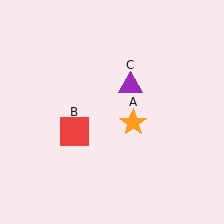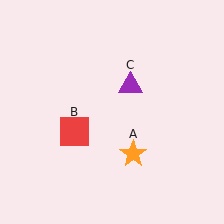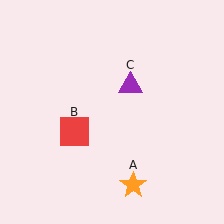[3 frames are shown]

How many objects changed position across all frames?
1 object changed position: orange star (object A).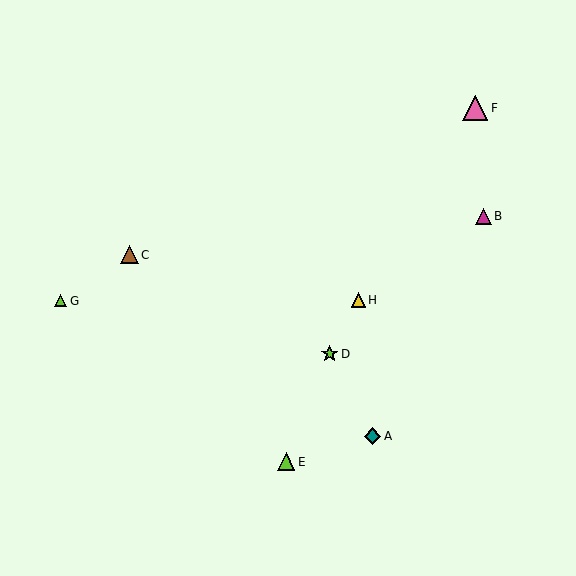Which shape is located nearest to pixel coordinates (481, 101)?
The pink triangle (labeled F) at (475, 108) is nearest to that location.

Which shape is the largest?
The pink triangle (labeled F) is the largest.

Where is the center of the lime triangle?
The center of the lime triangle is at (60, 301).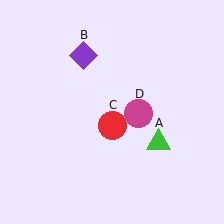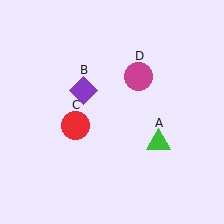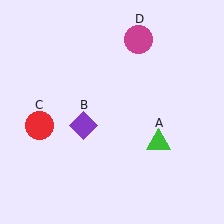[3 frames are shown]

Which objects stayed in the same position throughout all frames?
Green triangle (object A) remained stationary.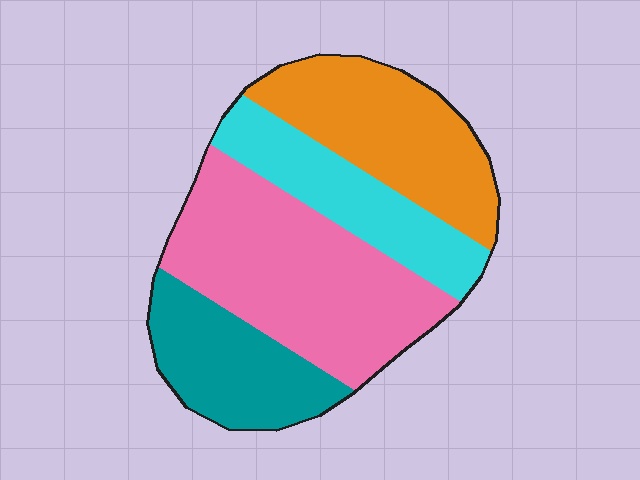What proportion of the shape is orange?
Orange covers around 25% of the shape.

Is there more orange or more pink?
Pink.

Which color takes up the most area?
Pink, at roughly 35%.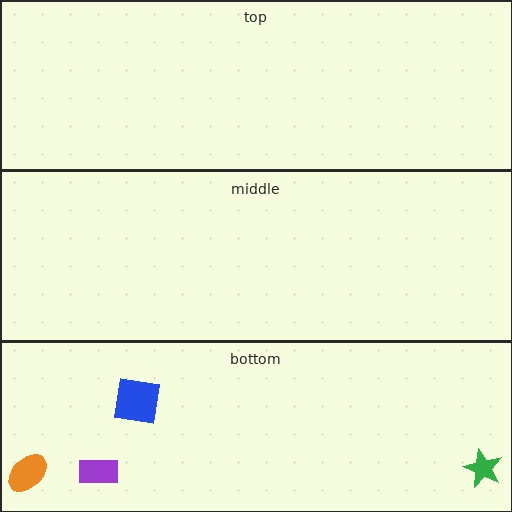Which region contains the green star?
The bottom region.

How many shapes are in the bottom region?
4.